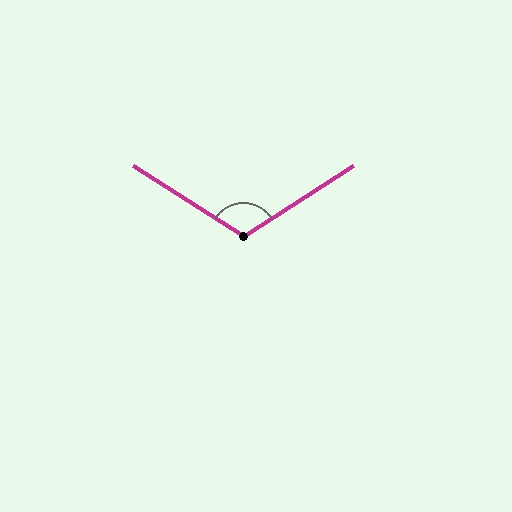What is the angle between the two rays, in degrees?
Approximately 115 degrees.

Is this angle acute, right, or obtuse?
It is obtuse.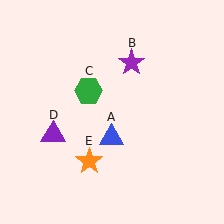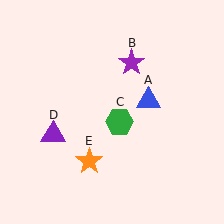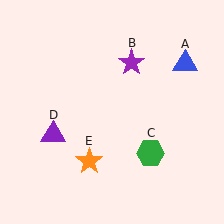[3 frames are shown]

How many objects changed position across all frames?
2 objects changed position: blue triangle (object A), green hexagon (object C).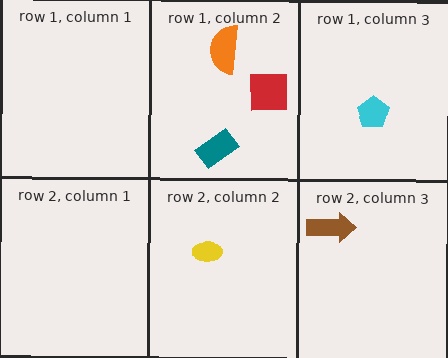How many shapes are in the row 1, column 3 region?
1.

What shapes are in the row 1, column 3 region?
The cyan pentagon.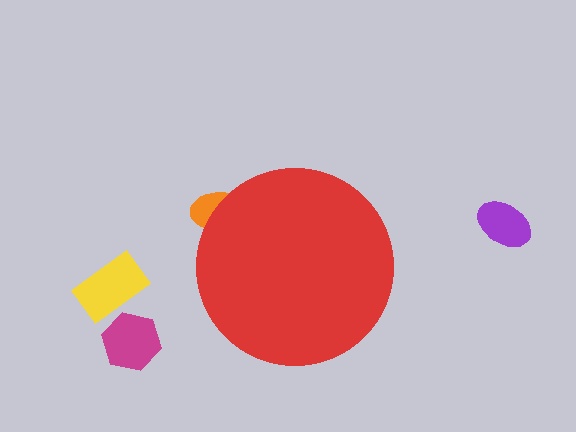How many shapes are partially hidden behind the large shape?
1 shape is partially hidden.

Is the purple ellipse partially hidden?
No, the purple ellipse is fully visible.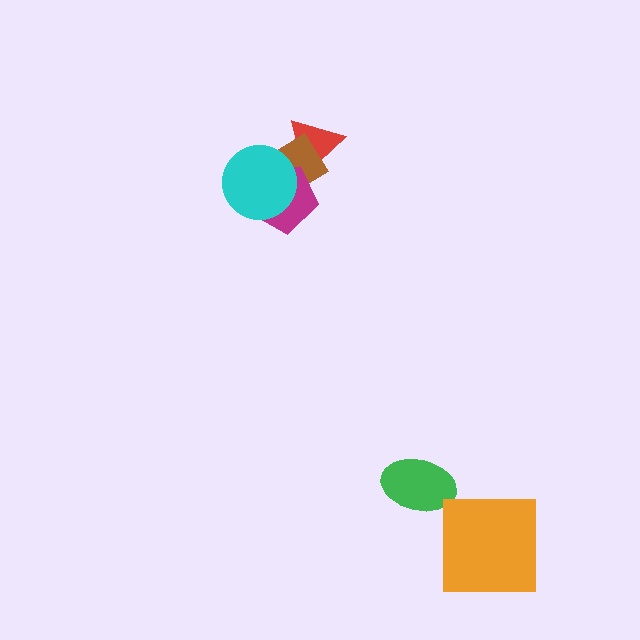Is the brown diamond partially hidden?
Yes, it is partially covered by another shape.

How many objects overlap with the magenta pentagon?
2 objects overlap with the magenta pentagon.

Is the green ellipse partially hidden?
No, no other shape covers it.